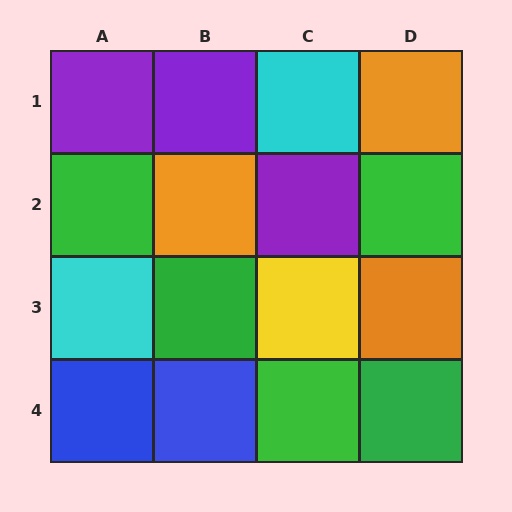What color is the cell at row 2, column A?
Green.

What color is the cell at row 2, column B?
Orange.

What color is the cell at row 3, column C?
Yellow.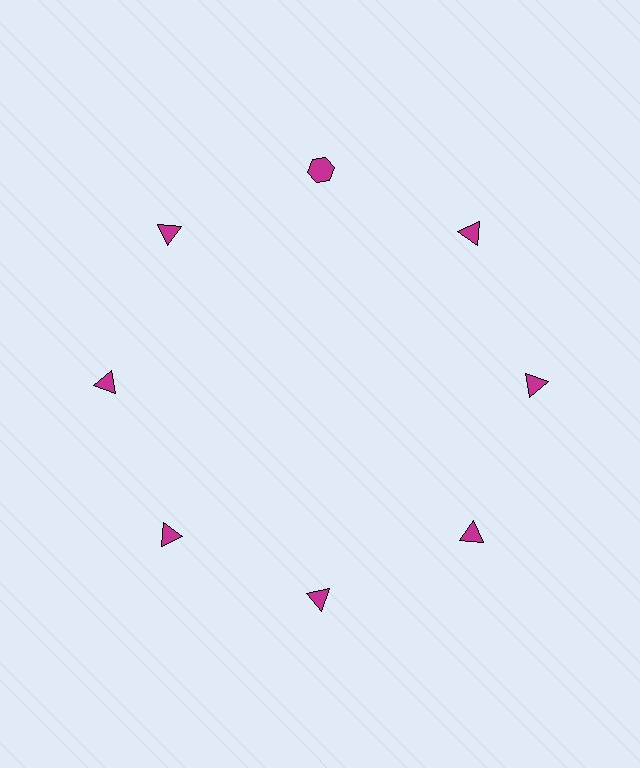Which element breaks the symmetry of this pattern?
The magenta hexagon at roughly the 12 o'clock position breaks the symmetry. All other shapes are magenta triangles.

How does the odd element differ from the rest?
It has a different shape: hexagon instead of triangle.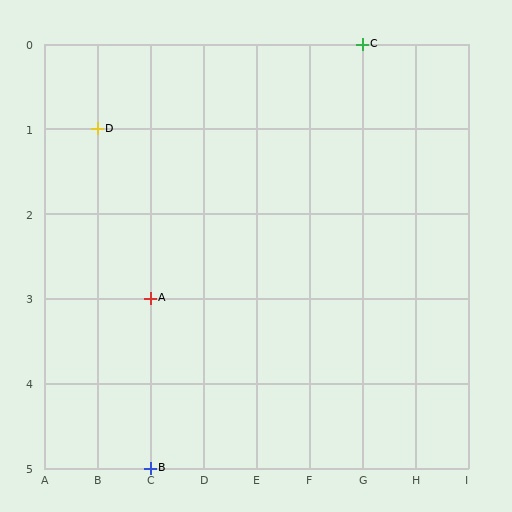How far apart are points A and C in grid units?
Points A and C are 4 columns and 3 rows apart (about 5.0 grid units diagonally).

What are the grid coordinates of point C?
Point C is at grid coordinates (G, 0).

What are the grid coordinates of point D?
Point D is at grid coordinates (B, 1).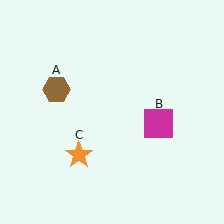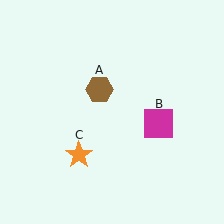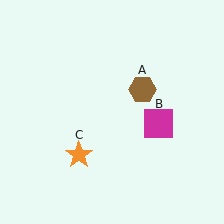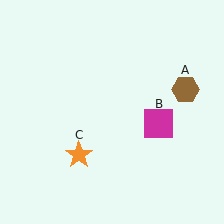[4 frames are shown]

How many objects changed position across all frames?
1 object changed position: brown hexagon (object A).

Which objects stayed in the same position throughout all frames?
Magenta square (object B) and orange star (object C) remained stationary.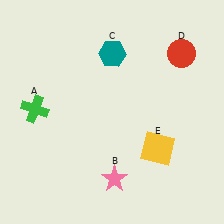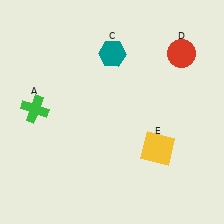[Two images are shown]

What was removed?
The pink star (B) was removed in Image 2.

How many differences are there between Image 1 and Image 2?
There is 1 difference between the two images.